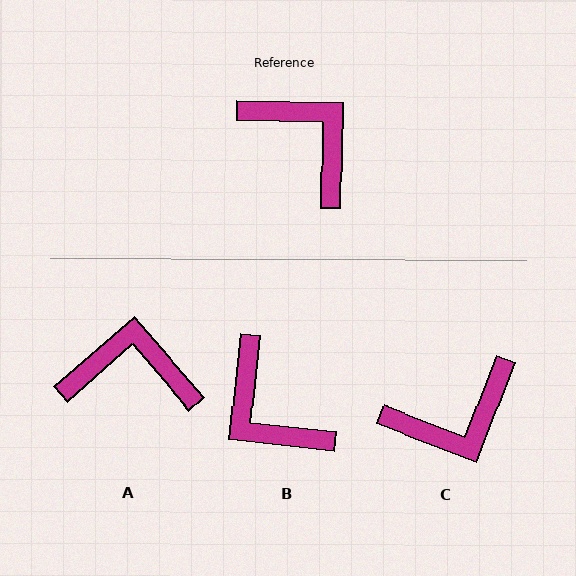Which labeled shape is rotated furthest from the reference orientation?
B, about 174 degrees away.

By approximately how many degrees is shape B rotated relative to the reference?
Approximately 174 degrees counter-clockwise.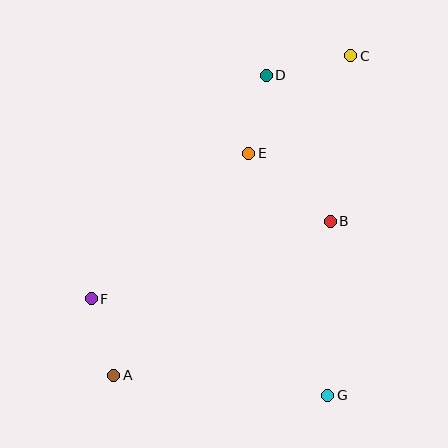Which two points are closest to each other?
Points A and F are closest to each other.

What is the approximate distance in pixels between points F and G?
The distance between F and G is approximately 255 pixels.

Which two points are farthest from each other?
Points A and C are farthest from each other.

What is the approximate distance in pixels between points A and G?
The distance between A and G is approximately 215 pixels.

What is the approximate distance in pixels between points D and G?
The distance between D and G is approximately 326 pixels.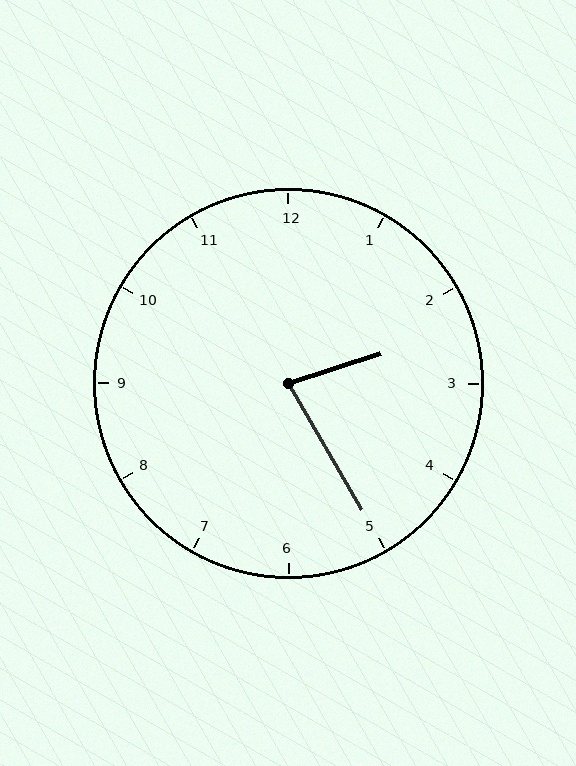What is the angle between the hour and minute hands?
Approximately 78 degrees.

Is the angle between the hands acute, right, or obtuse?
It is acute.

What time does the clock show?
2:25.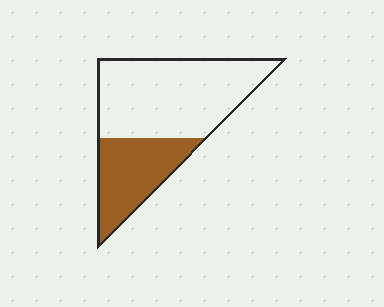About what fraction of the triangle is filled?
About one third (1/3).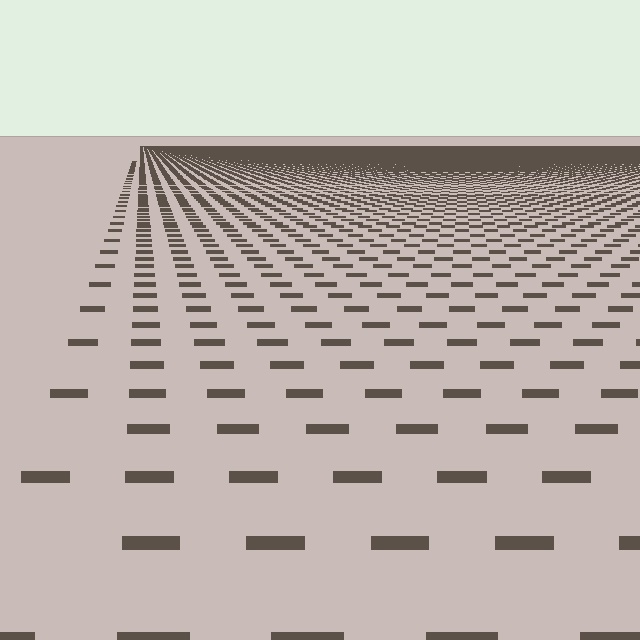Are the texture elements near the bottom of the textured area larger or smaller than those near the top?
Larger. Near the bottom, elements are closer to the viewer and appear at a bigger on-screen size.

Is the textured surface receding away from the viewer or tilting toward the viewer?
The surface is receding away from the viewer. Texture elements get smaller and denser toward the top.